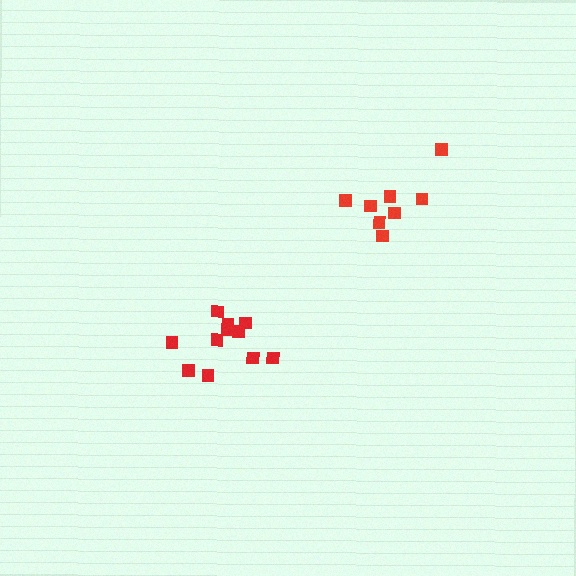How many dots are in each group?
Group 1: 11 dots, Group 2: 8 dots (19 total).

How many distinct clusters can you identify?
There are 2 distinct clusters.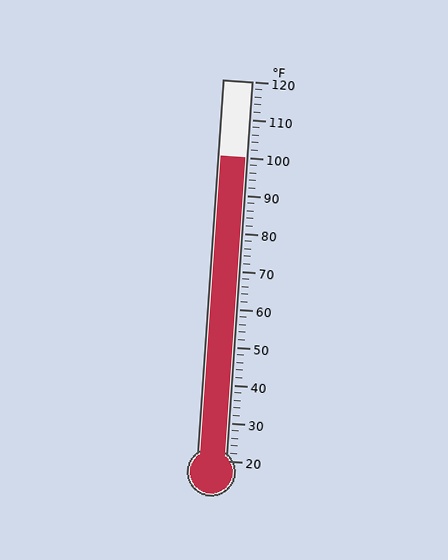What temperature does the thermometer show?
The thermometer shows approximately 100°F.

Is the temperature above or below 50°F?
The temperature is above 50°F.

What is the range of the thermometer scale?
The thermometer scale ranges from 20°F to 120°F.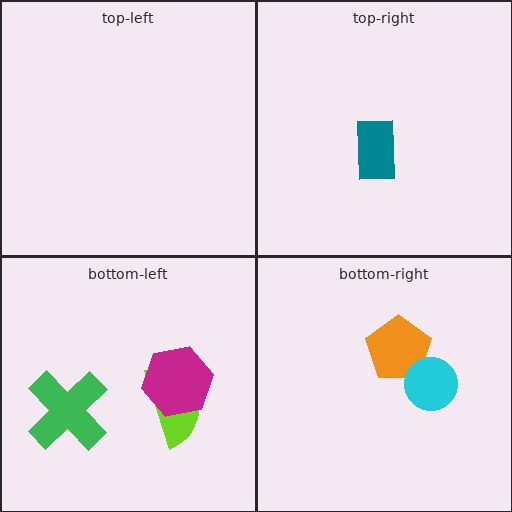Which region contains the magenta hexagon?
The bottom-left region.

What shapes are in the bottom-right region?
The orange pentagon, the cyan circle.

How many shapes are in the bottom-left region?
3.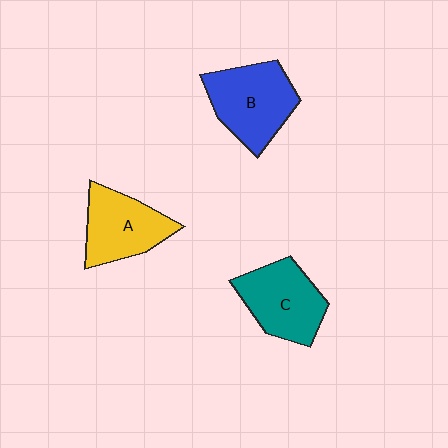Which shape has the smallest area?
Shape A (yellow).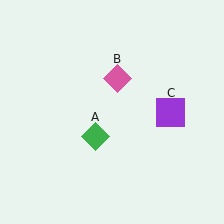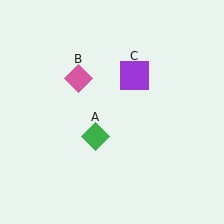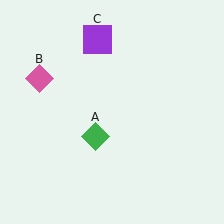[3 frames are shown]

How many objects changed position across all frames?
2 objects changed position: pink diamond (object B), purple square (object C).